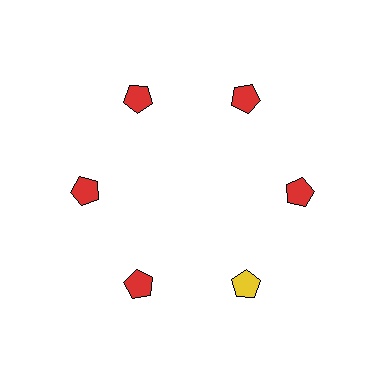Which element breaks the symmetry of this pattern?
The yellow pentagon at roughly the 5 o'clock position breaks the symmetry. All other shapes are red pentagons.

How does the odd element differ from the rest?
It has a different color: yellow instead of red.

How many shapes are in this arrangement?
There are 6 shapes arranged in a ring pattern.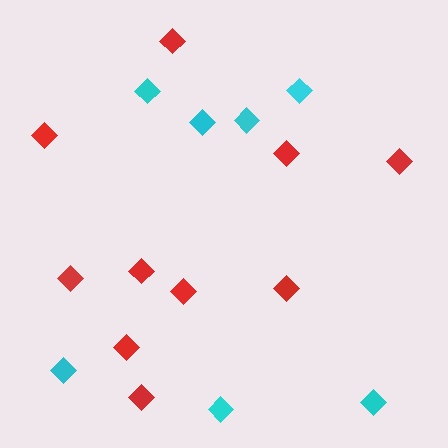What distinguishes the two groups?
There are 2 groups: one group of cyan diamonds (7) and one group of red diamonds (10).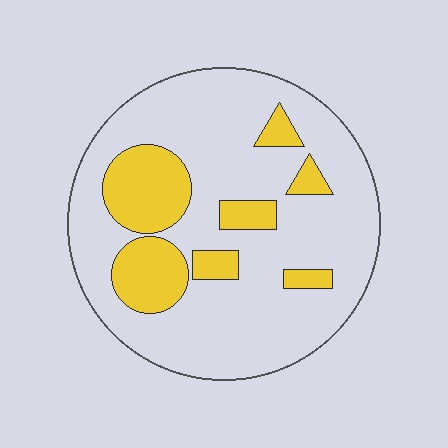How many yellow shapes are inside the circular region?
7.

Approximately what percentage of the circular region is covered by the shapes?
Approximately 25%.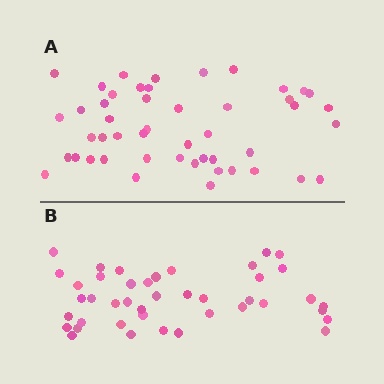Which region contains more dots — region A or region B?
Region A (the top region) has more dots.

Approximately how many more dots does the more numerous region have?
Region A has about 6 more dots than region B.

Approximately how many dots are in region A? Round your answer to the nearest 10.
About 50 dots. (The exact count is 48, which rounds to 50.)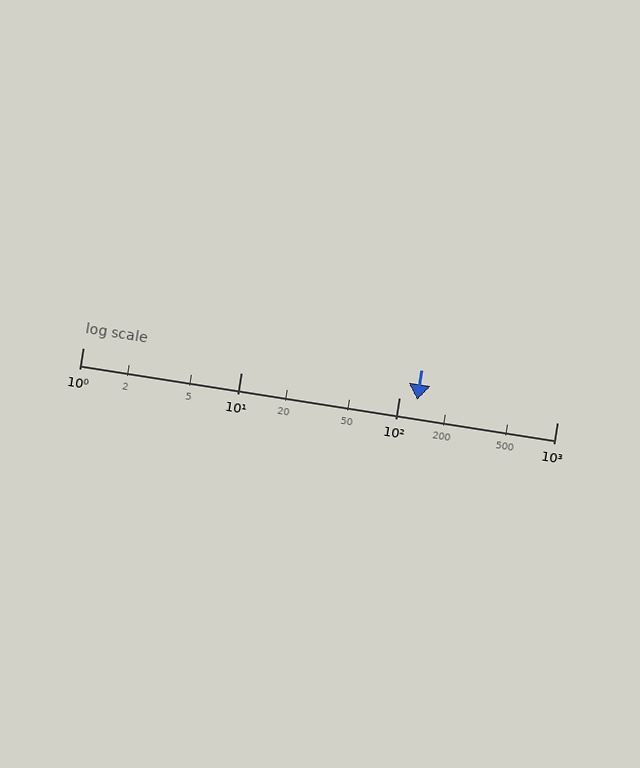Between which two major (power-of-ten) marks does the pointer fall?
The pointer is between 100 and 1000.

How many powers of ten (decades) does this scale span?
The scale spans 3 decades, from 1 to 1000.